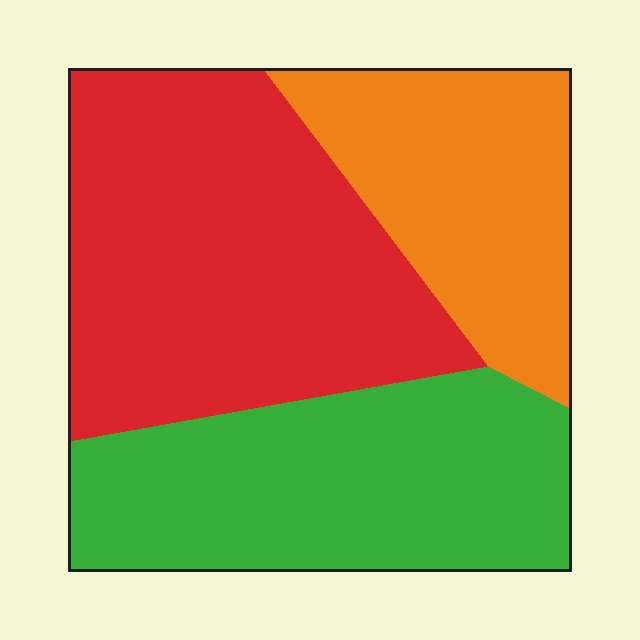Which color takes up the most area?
Red, at roughly 40%.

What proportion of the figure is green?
Green takes up between a quarter and a half of the figure.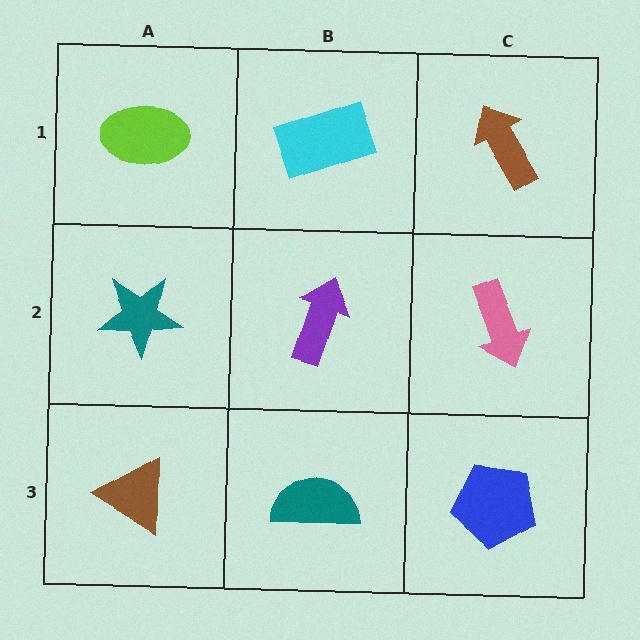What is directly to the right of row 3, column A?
A teal semicircle.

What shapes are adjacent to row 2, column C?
A brown arrow (row 1, column C), a blue pentagon (row 3, column C), a purple arrow (row 2, column B).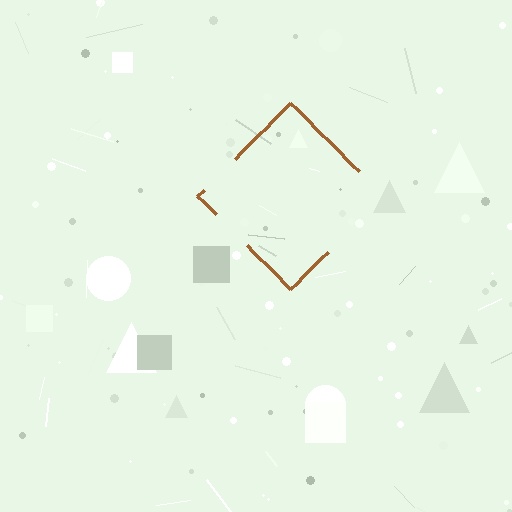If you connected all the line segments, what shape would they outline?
They would outline a diamond.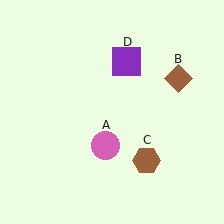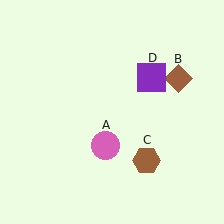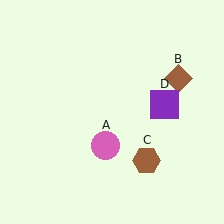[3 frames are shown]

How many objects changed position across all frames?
1 object changed position: purple square (object D).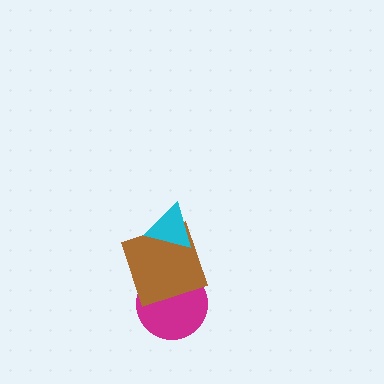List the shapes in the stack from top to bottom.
From top to bottom: the cyan triangle, the brown square, the magenta circle.